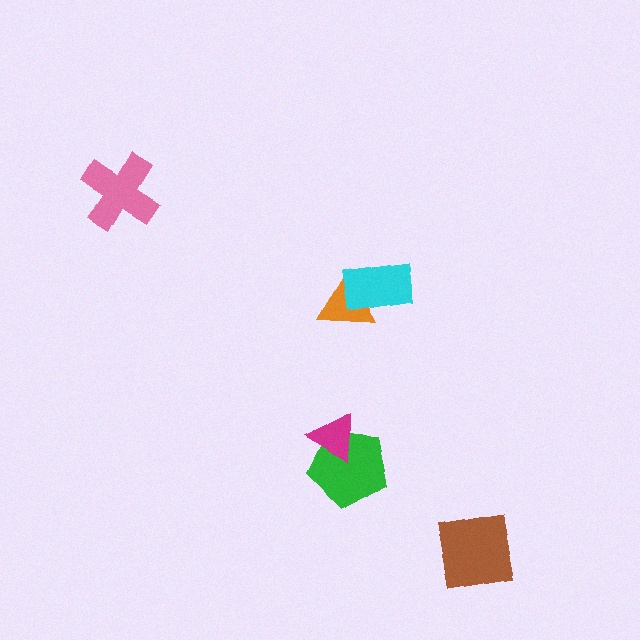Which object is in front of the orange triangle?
The cyan rectangle is in front of the orange triangle.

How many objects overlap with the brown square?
0 objects overlap with the brown square.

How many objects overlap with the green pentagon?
1 object overlaps with the green pentagon.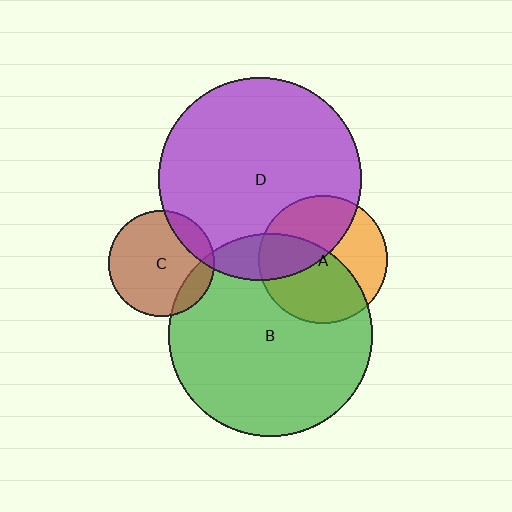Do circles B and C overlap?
Yes.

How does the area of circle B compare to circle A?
Approximately 2.5 times.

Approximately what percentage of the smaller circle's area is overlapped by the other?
Approximately 15%.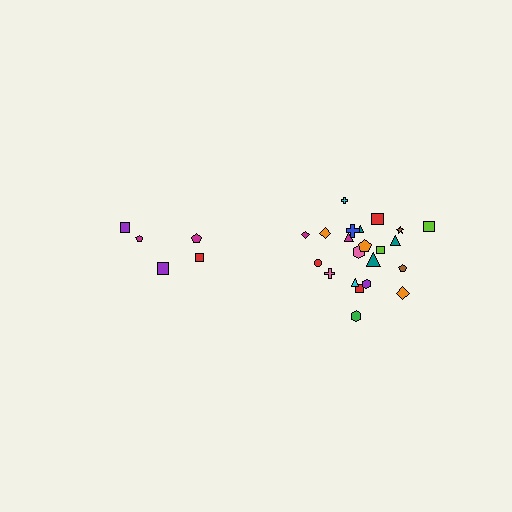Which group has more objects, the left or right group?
The right group.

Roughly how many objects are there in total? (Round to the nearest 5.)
Roughly 25 objects in total.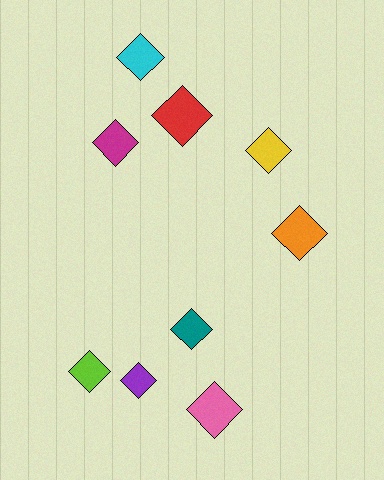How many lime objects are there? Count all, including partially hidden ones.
There is 1 lime object.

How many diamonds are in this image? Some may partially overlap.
There are 9 diamonds.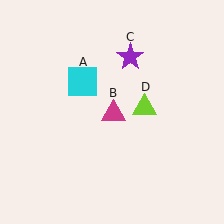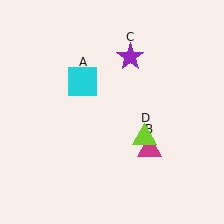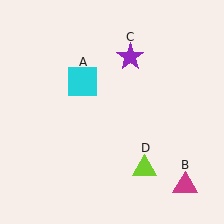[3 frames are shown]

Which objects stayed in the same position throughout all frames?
Cyan square (object A) and purple star (object C) remained stationary.